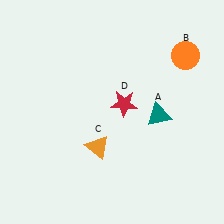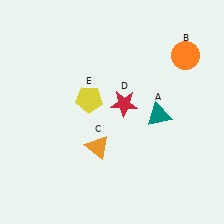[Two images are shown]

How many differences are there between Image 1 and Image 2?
There is 1 difference between the two images.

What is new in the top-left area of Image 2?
A yellow pentagon (E) was added in the top-left area of Image 2.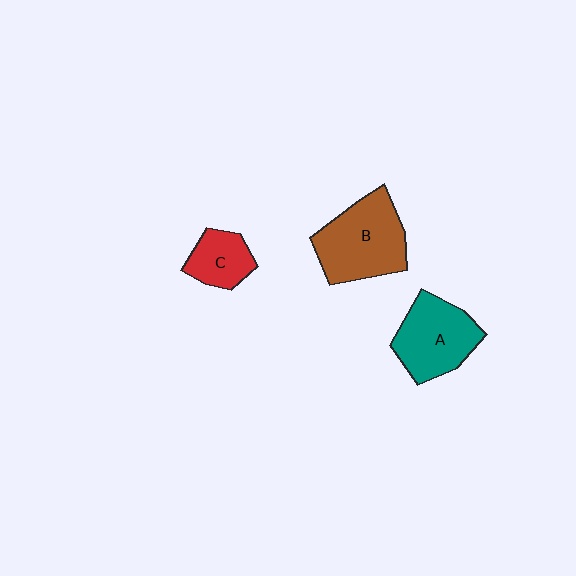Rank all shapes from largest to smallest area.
From largest to smallest: B (brown), A (teal), C (red).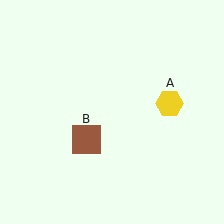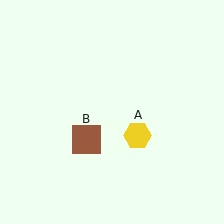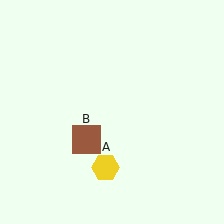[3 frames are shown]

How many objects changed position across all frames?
1 object changed position: yellow hexagon (object A).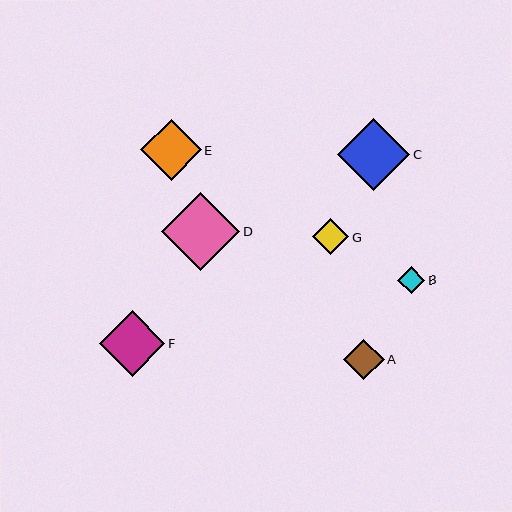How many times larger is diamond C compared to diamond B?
Diamond C is approximately 2.7 times the size of diamond B.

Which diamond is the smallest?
Diamond B is the smallest with a size of approximately 27 pixels.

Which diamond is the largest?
Diamond D is the largest with a size of approximately 78 pixels.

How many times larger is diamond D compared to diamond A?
Diamond D is approximately 1.9 times the size of diamond A.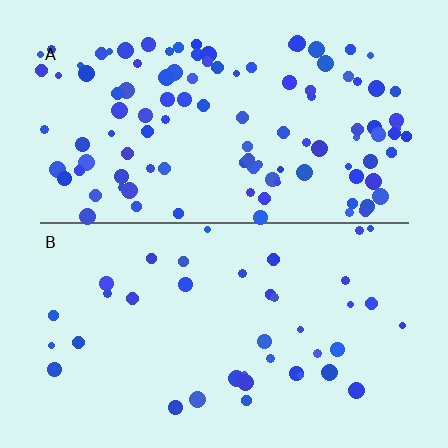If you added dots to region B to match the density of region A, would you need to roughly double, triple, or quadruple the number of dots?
Approximately triple.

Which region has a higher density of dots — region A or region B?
A (the top).